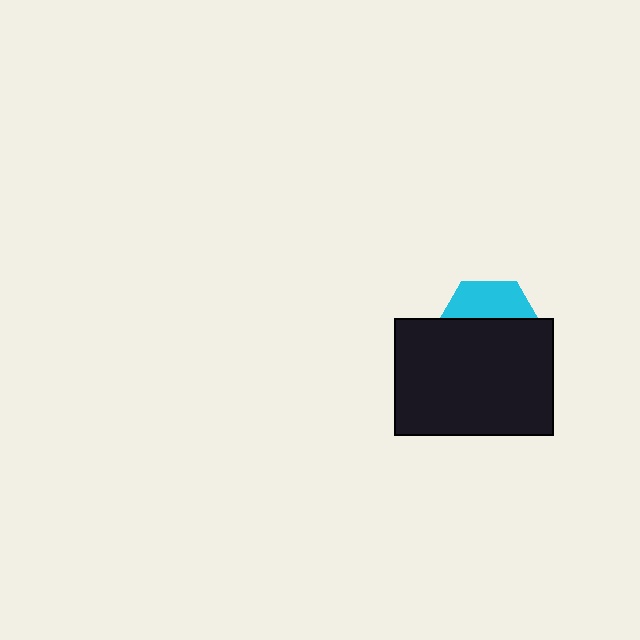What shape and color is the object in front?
The object in front is a black rectangle.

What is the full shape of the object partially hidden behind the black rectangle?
The partially hidden object is a cyan hexagon.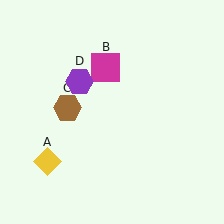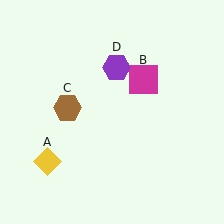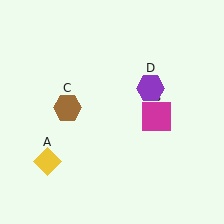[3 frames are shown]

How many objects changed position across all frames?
2 objects changed position: magenta square (object B), purple hexagon (object D).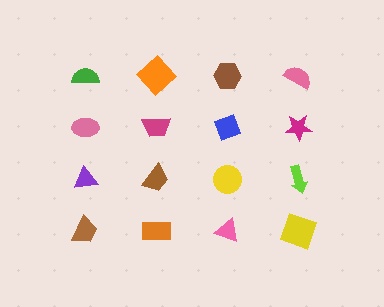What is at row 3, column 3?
A yellow circle.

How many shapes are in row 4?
4 shapes.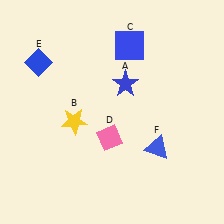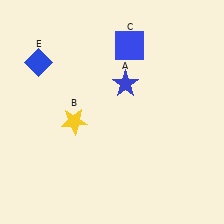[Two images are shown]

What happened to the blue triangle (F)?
The blue triangle (F) was removed in Image 2. It was in the bottom-right area of Image 1.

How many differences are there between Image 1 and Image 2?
There are 2 differences between the two images.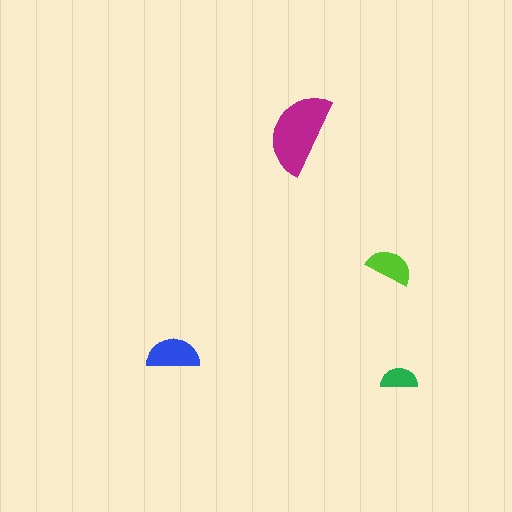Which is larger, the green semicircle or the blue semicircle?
The blue one.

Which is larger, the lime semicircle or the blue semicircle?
The blue one.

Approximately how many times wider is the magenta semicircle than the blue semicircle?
About 1.5 times wider.